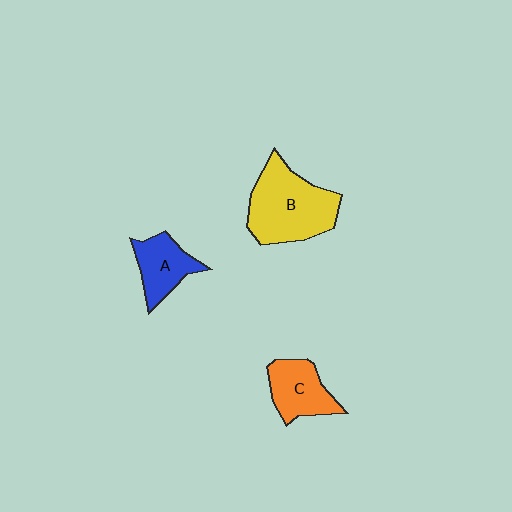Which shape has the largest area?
Shape B (yellow).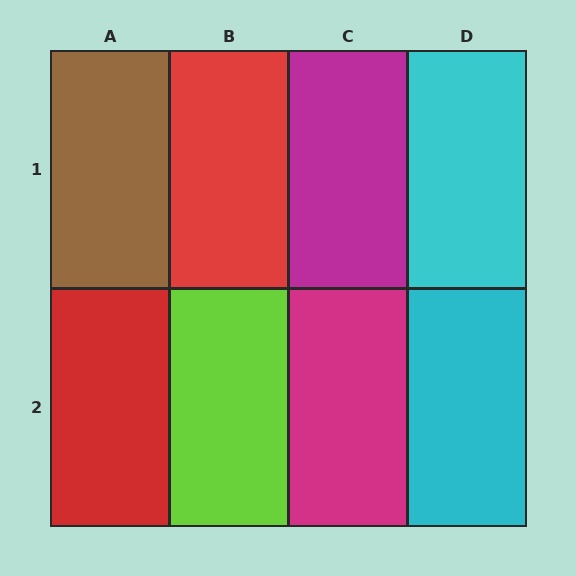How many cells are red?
2 cells are red.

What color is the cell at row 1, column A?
Brown.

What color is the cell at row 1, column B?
Red.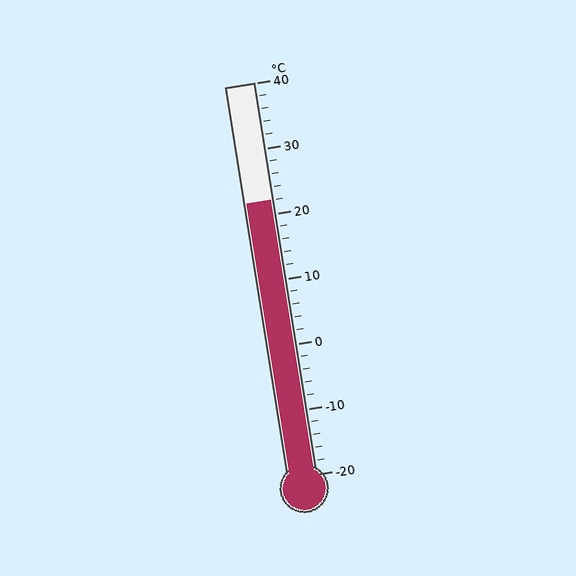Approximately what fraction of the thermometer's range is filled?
The thermometer is filled to approximately 70% of its range.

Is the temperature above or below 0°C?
The temperature is above 0°C.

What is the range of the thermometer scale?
The thermometer scale ranges from -20°C to 40°C.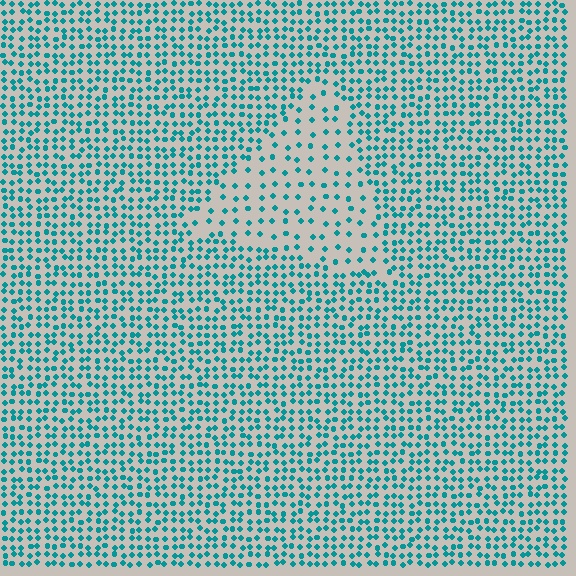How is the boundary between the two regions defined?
The boundary is defined by a change in element density (approximately 2.3x ratio). All elements are the same color, size, and shape.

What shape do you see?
I see a triangle.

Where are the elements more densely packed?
The elements are more densely packed outside the triangle boundary.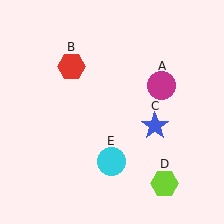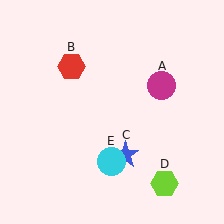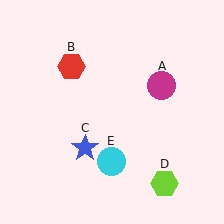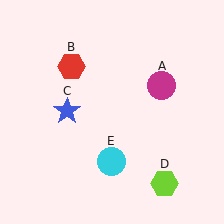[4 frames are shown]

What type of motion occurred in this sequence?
The blue star (object C) rotated clockwise around the center of the scene.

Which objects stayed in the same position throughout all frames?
Magenta circle (object A) and red hexagon (object B) and lime hexagon (object D) and cyan circle (object E) remained stationary.